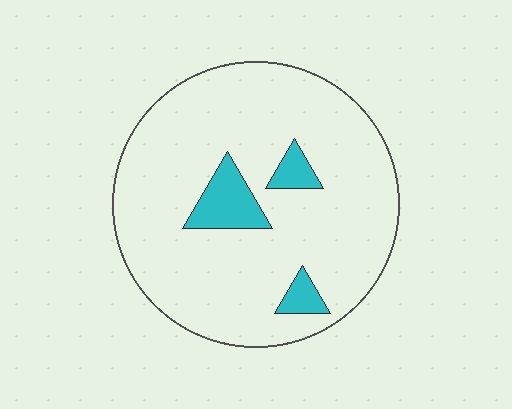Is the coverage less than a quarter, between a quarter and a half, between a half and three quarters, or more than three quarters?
Less than a quarter.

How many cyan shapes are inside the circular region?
3.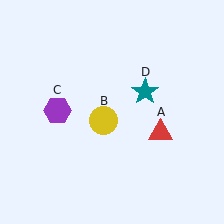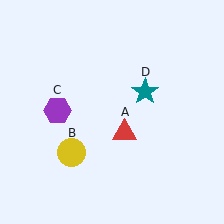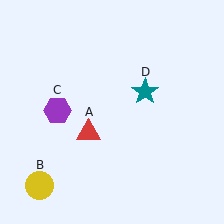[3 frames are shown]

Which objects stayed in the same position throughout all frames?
Purple hexagon (object C) and teal star (object D) remained stationary.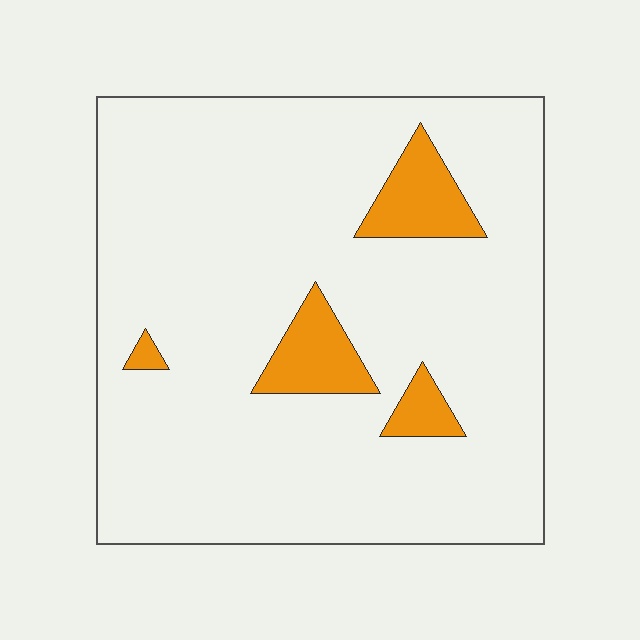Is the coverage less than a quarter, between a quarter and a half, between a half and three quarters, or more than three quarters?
Less than a quarter.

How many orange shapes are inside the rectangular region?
4.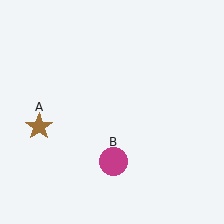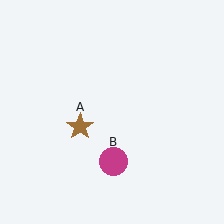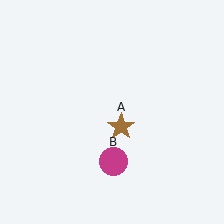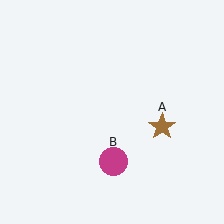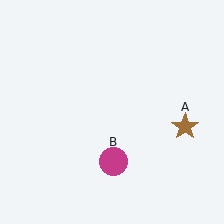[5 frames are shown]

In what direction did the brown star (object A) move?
The brown star (object A) moved right.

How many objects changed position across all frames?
1 object changed position: brown star (object A).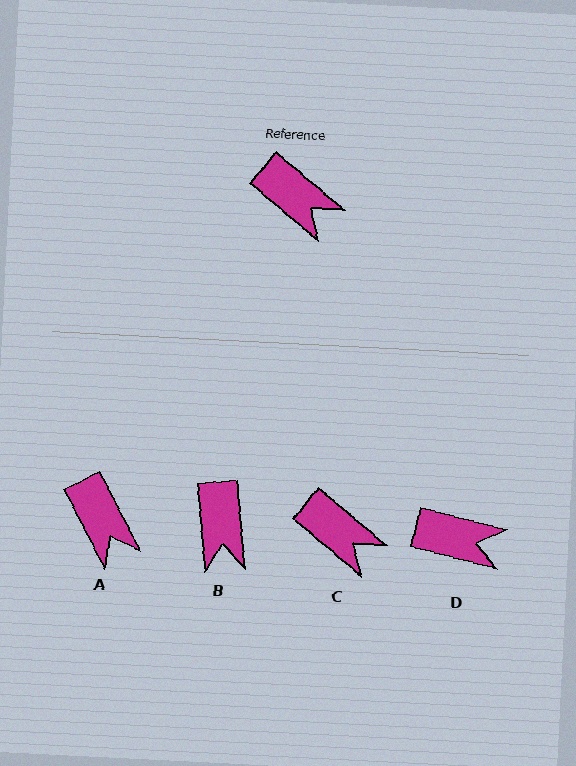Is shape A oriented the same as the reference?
No, it is off by about 23 degrees.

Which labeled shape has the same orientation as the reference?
C.